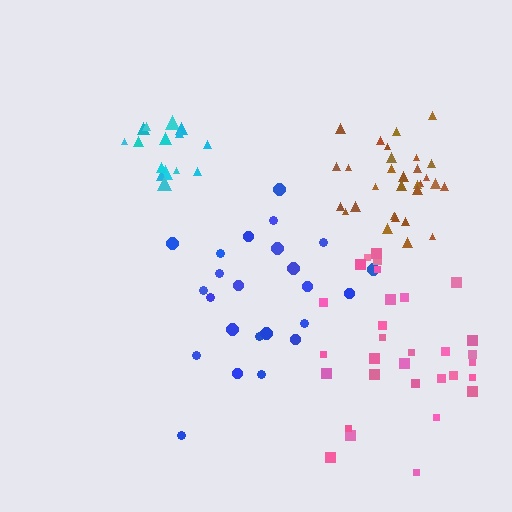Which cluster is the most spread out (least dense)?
Pink.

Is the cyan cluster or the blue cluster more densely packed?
Cyan.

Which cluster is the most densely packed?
Cyan.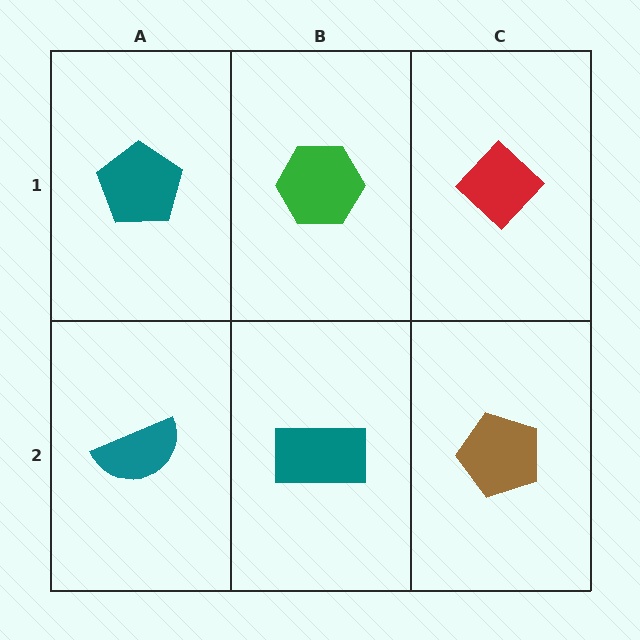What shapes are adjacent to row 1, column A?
A teal semicircle (row 2, column A), a green hexagon (row 1, column B).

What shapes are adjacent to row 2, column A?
A teal pentagon (row 1, column A), a teal rectangle (row 2, column B).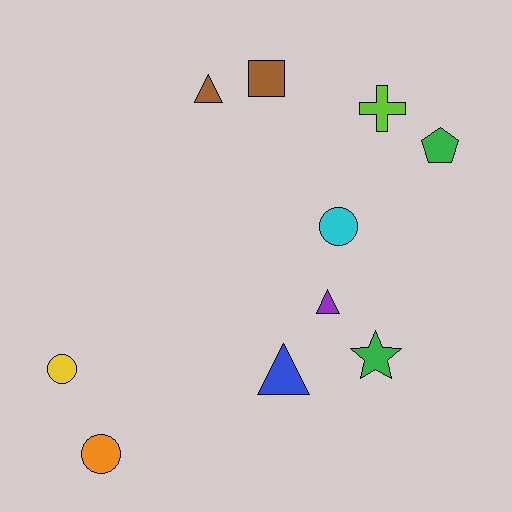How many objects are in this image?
There are 10 objects.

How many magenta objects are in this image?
There are no magenta objects.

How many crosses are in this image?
There is 1 cross.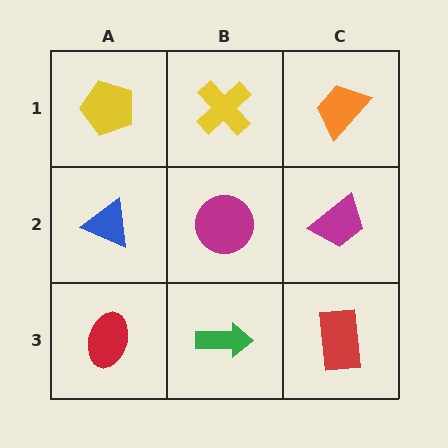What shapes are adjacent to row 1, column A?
A blue triangle (row 2, column A), a yellow cross (row 1, column B).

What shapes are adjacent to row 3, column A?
A blue triangle (row 2, column A), a green arrow (row 3, column B).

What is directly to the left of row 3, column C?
A green arrow.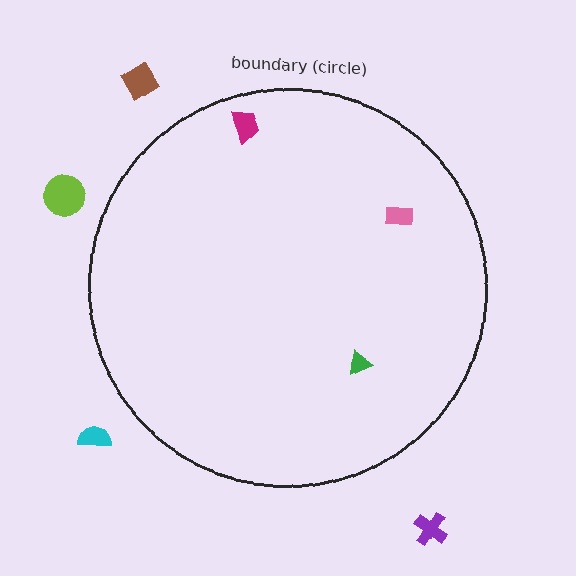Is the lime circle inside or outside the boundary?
Outside.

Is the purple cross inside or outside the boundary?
Outside.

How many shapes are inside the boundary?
3 inside, 4 outside.